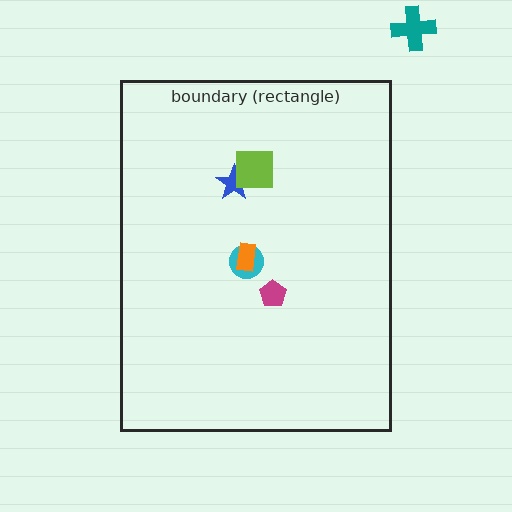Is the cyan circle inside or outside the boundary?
Inside.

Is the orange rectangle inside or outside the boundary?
Inside.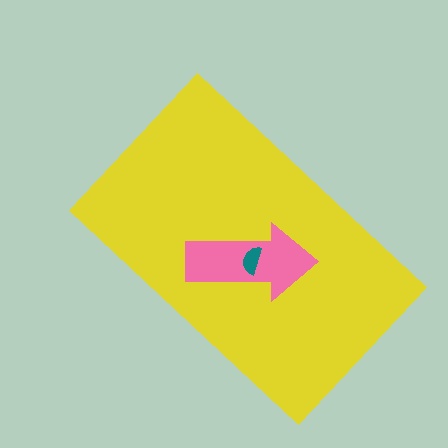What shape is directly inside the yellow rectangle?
The pink arrow.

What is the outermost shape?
The yellow rectangle.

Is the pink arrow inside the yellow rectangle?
Yes.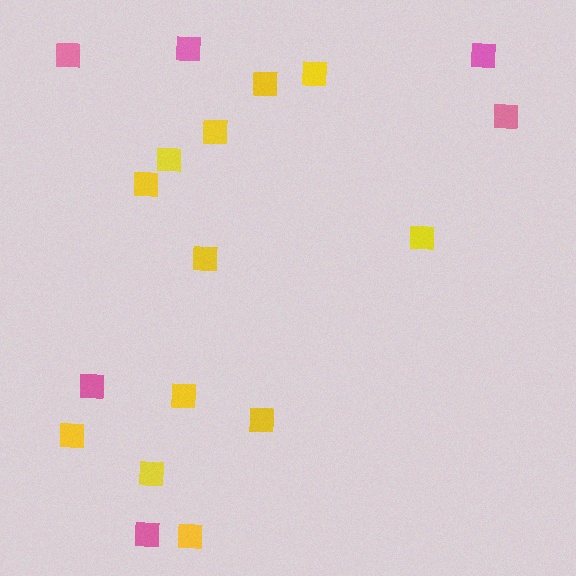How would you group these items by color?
There are 2 groups: one group of yellow squares (12) and one group of pink squares (6).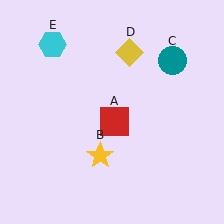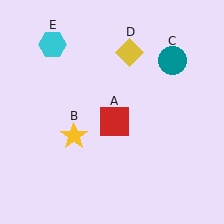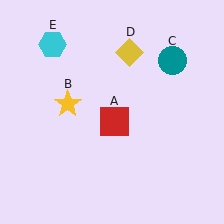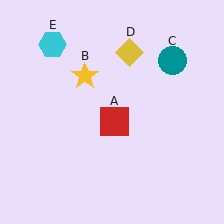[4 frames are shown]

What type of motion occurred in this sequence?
The yellow star (object B) rotated clockwise around the center of the scene.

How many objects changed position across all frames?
1 object changed position: yellow star (object B).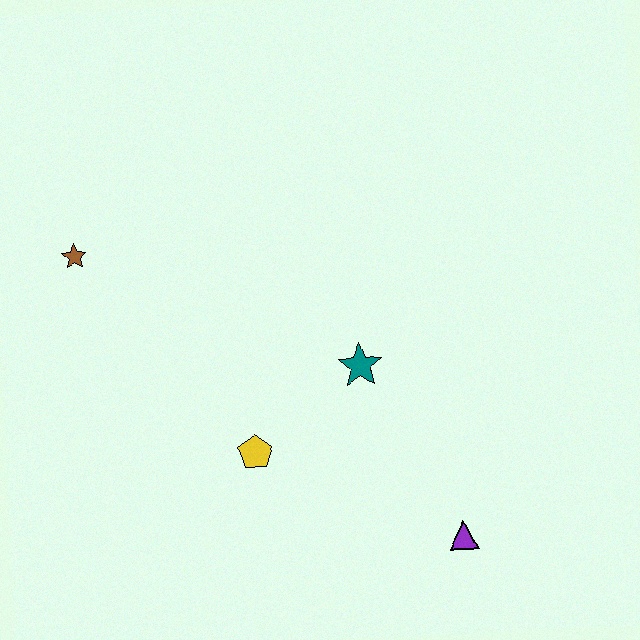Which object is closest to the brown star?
The yellow pentagon is closest to the brown star.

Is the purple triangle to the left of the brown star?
No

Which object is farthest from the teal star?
The brown star is farthest from the teal star.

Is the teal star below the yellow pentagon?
No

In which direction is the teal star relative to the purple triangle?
The teal star is above the purple triangle.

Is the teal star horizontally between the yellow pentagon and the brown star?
No